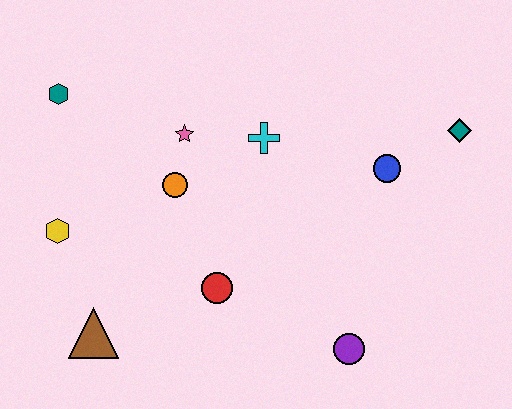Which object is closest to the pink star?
The orange circle is closest to the pink star.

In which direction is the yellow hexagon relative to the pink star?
The yellow hexagon is to the left of the pink star.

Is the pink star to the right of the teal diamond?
No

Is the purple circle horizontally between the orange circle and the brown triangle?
No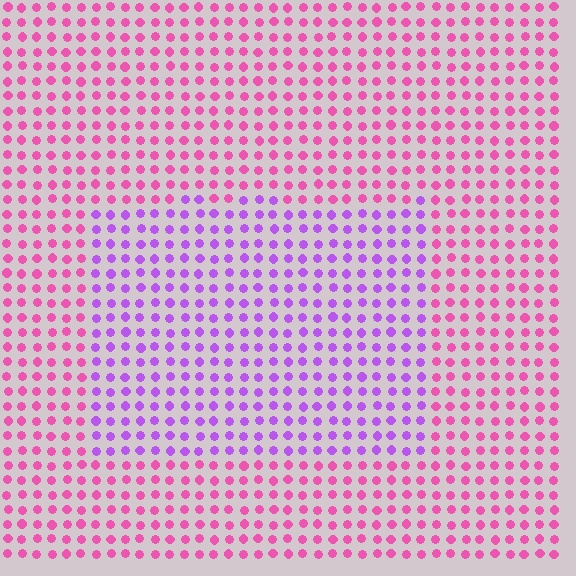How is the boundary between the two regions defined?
The boundary is defined purely by a slight shift in hue (about 44 degrees). Spacing, size, and orientation are identical on both sides.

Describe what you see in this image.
The image is filled with small pink elements in a uniform arrangement. A rectangle-shaped region is visible where the elements are tinted to a slightly different hue, forming a subtle color boundary.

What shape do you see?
I see a rectangle.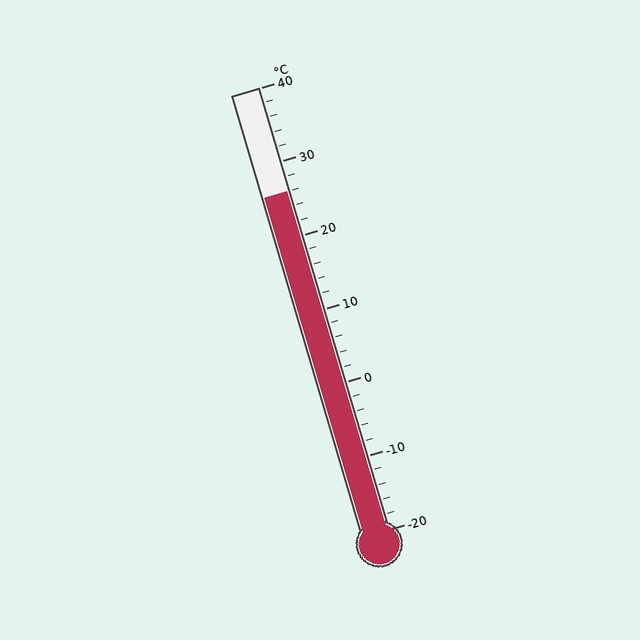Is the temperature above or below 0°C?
The temperature is above 0°C.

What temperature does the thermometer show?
The thermometer shows approximately 26°C.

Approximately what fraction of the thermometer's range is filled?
The thermometer is filled to approximately 75% of its range.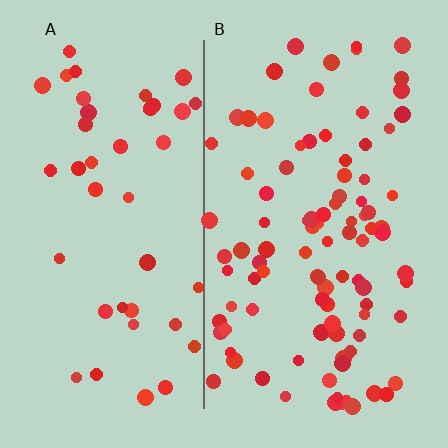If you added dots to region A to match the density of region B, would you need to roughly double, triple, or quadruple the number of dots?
Approximately double.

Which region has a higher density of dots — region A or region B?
B (the right).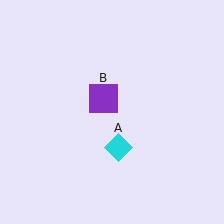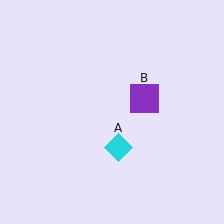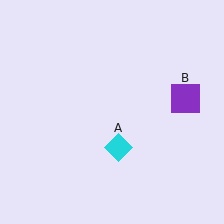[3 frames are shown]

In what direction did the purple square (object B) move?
The purple square (object B) moved right.